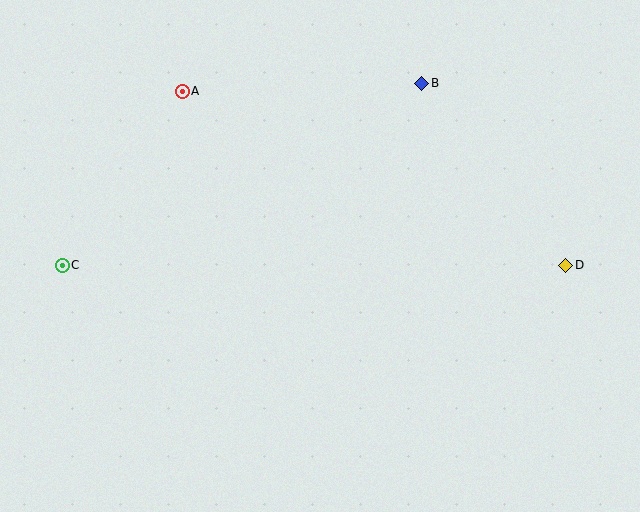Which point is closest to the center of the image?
Point B at (422, 83) is closest to the center.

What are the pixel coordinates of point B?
Point B is at (422, 83).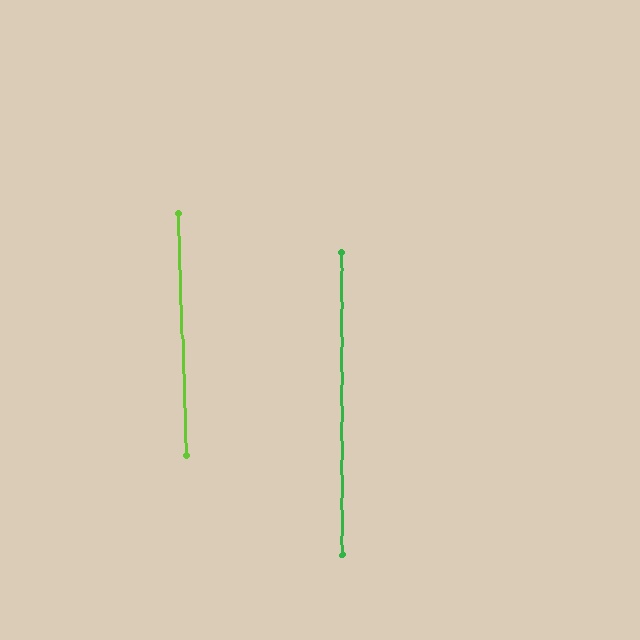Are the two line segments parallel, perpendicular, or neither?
Parallel — their directions differ by only 1.8°.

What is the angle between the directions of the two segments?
Approximately 2 degrees.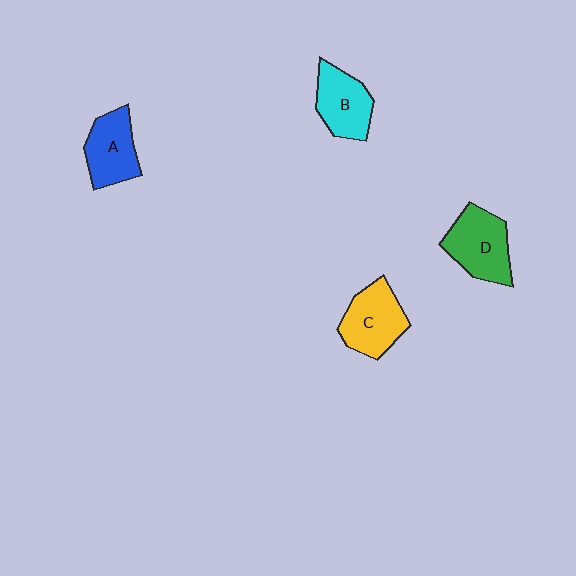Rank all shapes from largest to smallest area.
From largest to smallest: D (green), C (yellow), B (cyan), A (blue).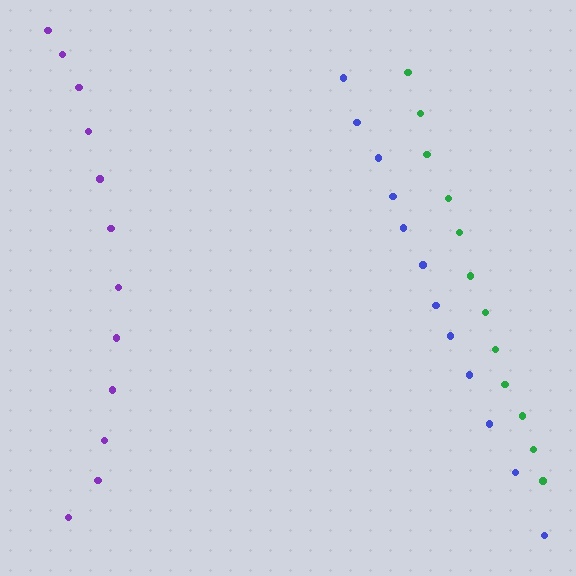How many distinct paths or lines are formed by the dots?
There are 3 distinct paths.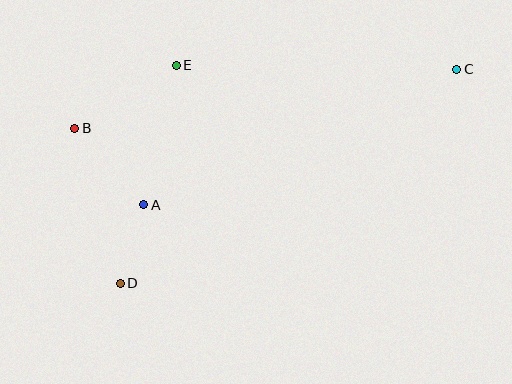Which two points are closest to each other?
Points A and D are closest to each other.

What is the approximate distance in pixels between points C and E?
The distance between C and E is approximately 280 pixels.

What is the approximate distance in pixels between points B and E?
The distance between B and E is approximately 119 pixels.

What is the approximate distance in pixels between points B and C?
The distance between B and C is approximately 386 pixels.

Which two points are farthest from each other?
Points C and D are farthest from each other.